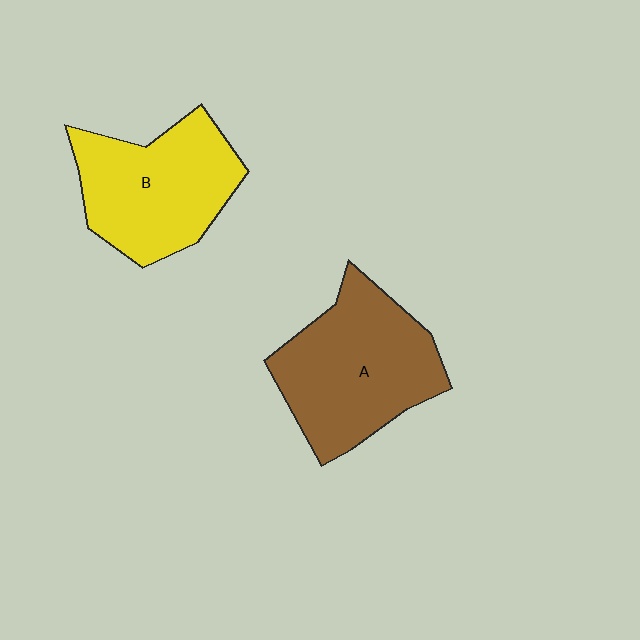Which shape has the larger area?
Shape A (brown).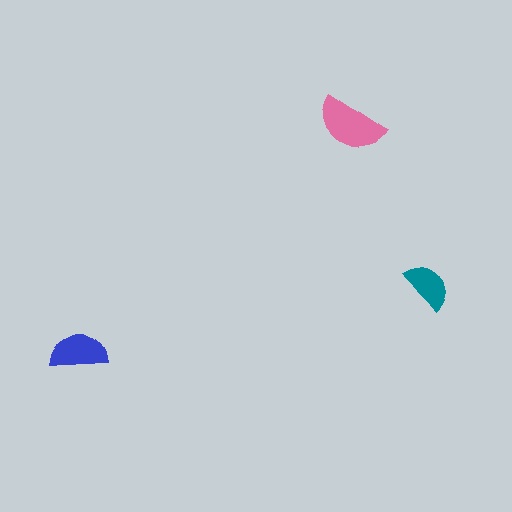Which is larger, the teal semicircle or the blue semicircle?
The blue one.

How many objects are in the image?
There are 3 objects in the image.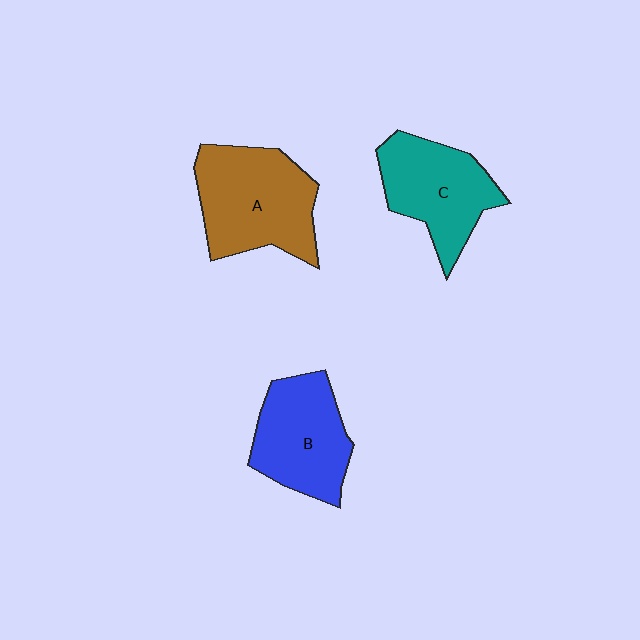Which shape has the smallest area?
Shape C (teal).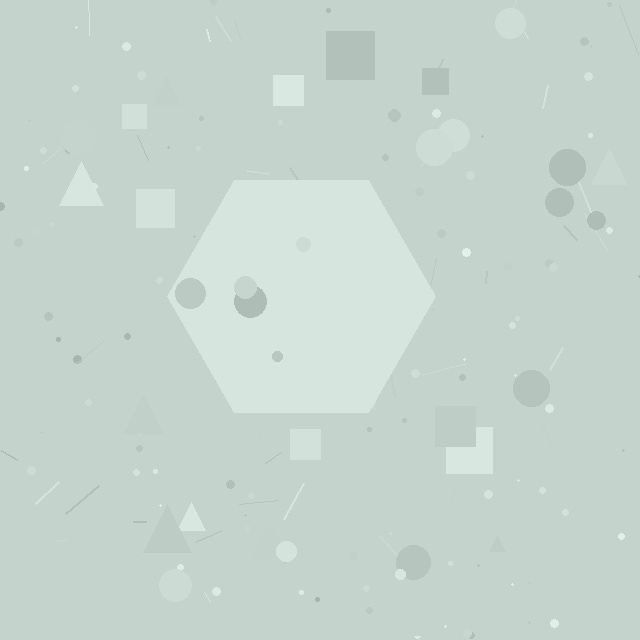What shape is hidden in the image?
A hexagon is hidden in the image.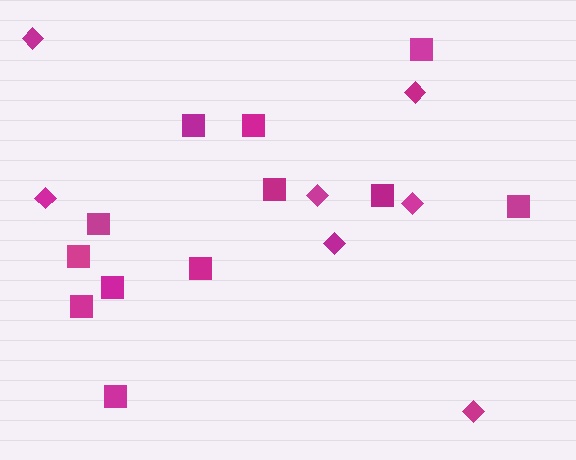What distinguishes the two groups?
There are 2 groups: one group of squares (12) and one group of diamonds (7).